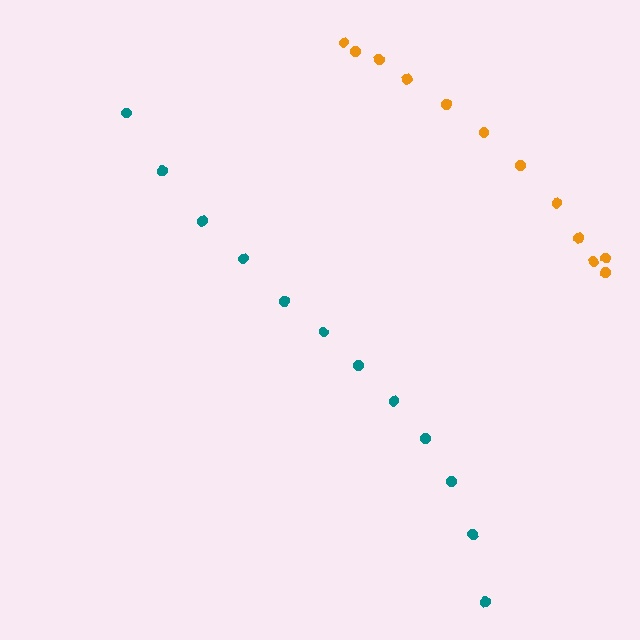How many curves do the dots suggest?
There are 2 distinct paths.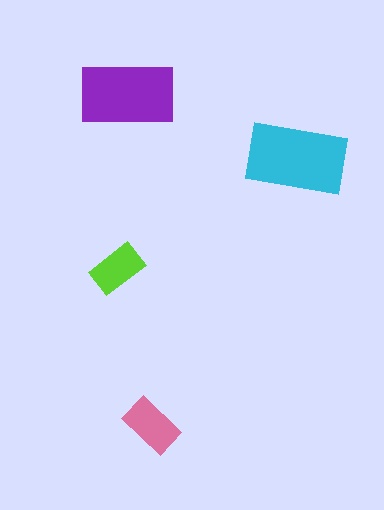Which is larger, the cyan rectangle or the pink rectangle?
The cyan one.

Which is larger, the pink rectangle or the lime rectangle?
The pink one.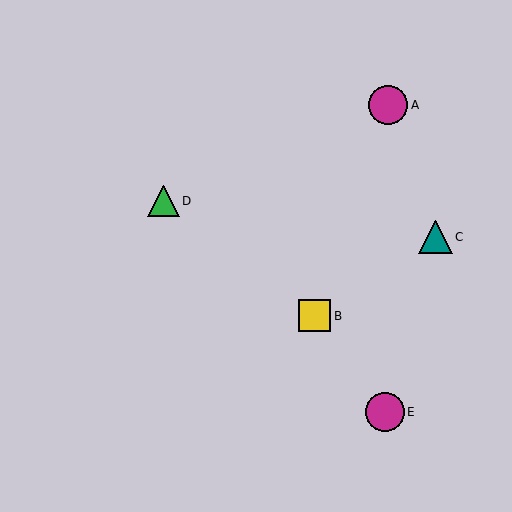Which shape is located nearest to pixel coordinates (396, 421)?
The magenta circle (labeled E) at (385, 412) is nearest to that location.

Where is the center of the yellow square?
The center of the yellow square is at (315, 316).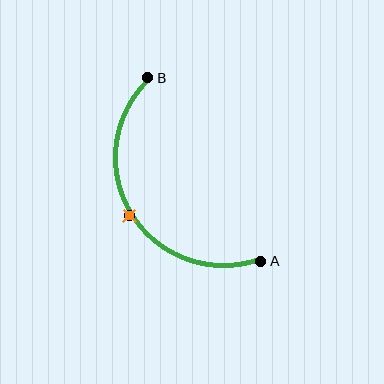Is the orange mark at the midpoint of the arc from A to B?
Yes. The orange mark lies on the arc at equal arc-length from both A and B — it is the arc midpoint.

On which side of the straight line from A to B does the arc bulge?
The arc bulges to the left of the straight line connecting A and B.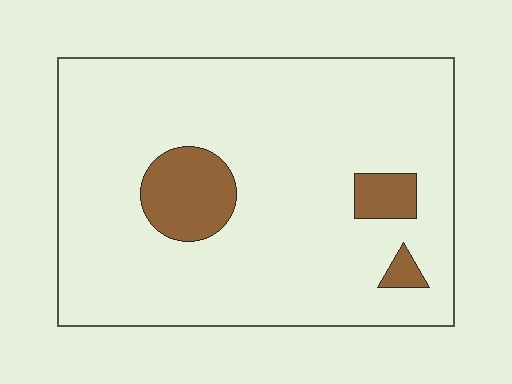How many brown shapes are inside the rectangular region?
3.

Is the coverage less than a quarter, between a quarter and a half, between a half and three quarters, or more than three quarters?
Less than a quarter.